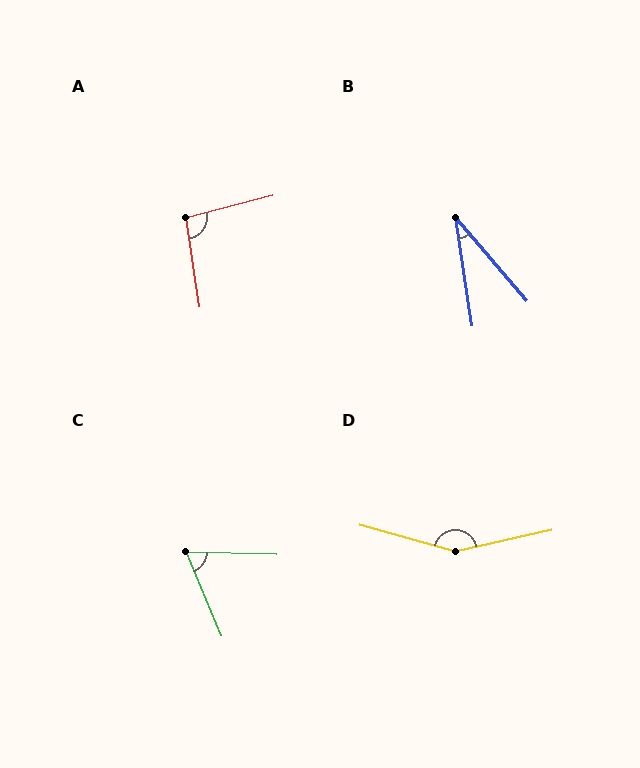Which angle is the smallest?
B, at approximately 32 degrees.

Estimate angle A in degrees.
Approximately 96 degrees.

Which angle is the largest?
D, at approximately 152 degrees.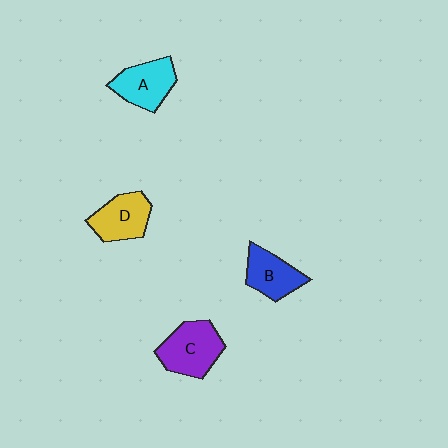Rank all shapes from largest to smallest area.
From largest to smallest: C (purple), A (cyan), D (yellow), B (blue).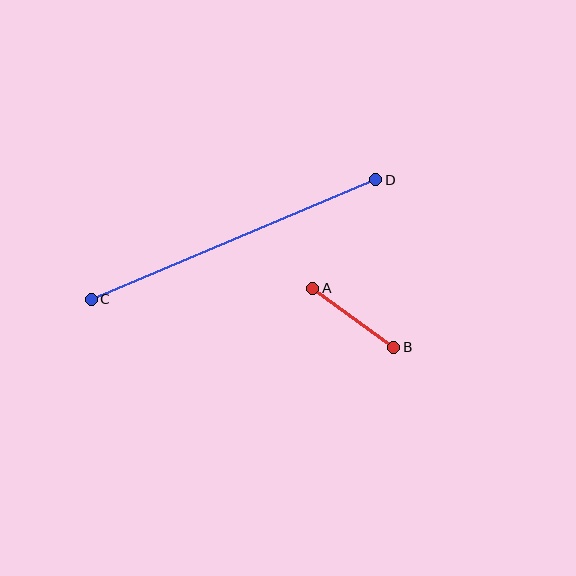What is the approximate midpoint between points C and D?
The midpoint is at approximately (234, 240) pixels.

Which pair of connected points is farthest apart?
Points C and D are farthest apart.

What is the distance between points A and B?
The distance is approximately 100 pixels.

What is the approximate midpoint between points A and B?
The midpoint is at approximately (353, 318) pixels.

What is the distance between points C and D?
The distance is approximately 308 pixels.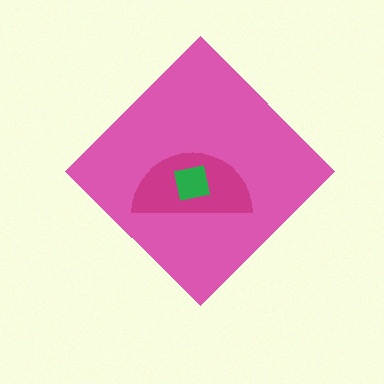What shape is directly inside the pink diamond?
The magenta semicircle.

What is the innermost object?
The green square.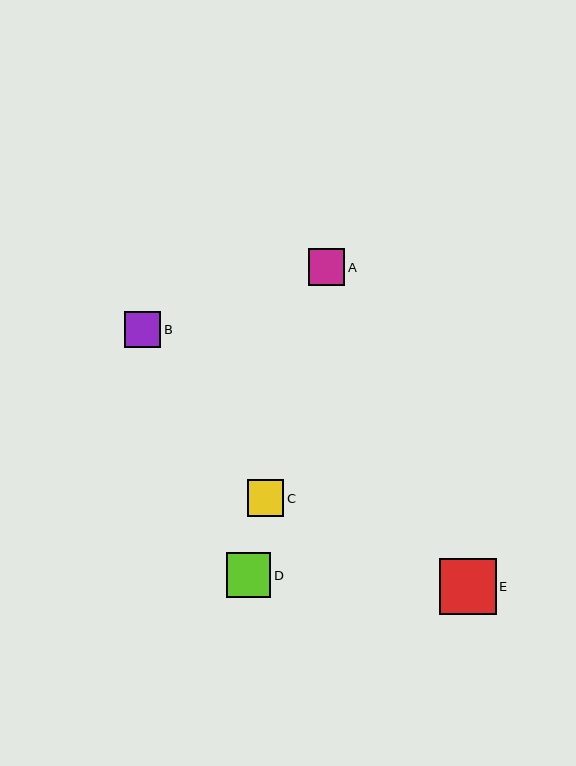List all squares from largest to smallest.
From largest to smallest: E, D, C, A, B.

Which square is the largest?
Square E is the largest with a size of approximately 56 pixels.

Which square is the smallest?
Square B is the smallest with a size of approximately 36 pixels.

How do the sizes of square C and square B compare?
Square C and square B are approximately the same size.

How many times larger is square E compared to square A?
Square E is approximately 1.6 times the size of square A.